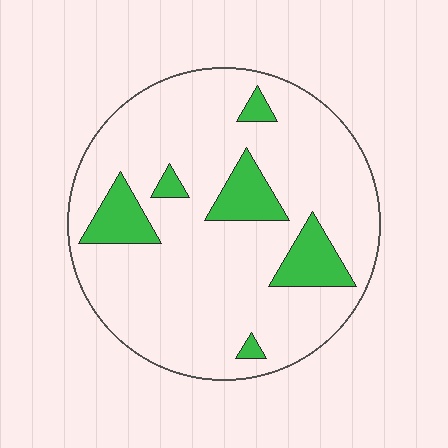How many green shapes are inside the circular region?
6.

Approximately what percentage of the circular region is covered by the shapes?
Approximately 15%.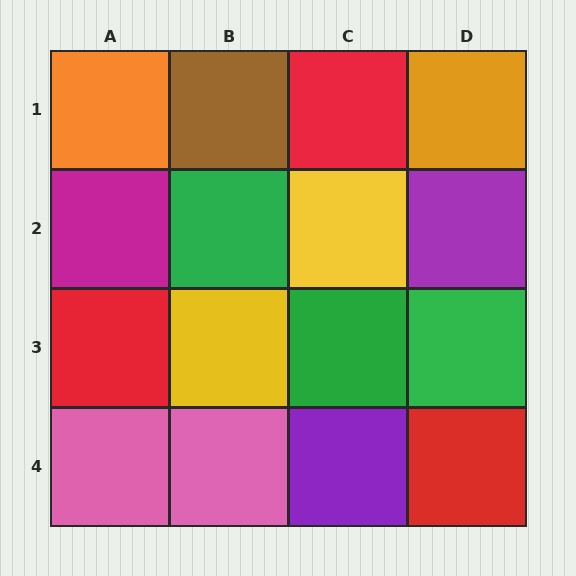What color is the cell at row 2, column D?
Purple.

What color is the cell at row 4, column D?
Red.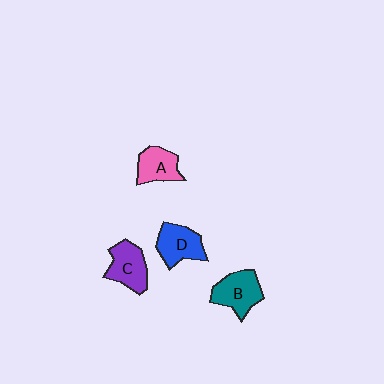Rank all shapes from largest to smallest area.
From largest to smallest: B (teal), D (blue), C (purple), A (pink).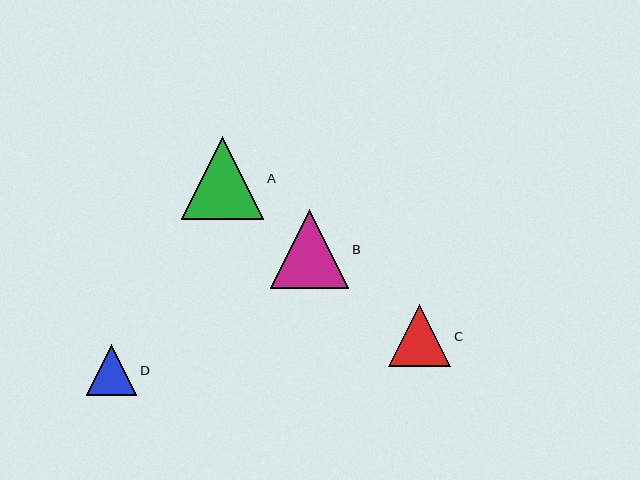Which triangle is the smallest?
Triangle D is the smallest with a size of approximately 51 pixels.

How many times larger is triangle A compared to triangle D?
Triangle A is approximately 1.6 times the size of triangle D.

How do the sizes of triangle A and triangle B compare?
Triangle A and triangle B are approximately the same size.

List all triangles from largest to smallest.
From largest to smallest: A, B, C, D.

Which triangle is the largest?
Triangle A is the largest with a size of approximately 83 pixels.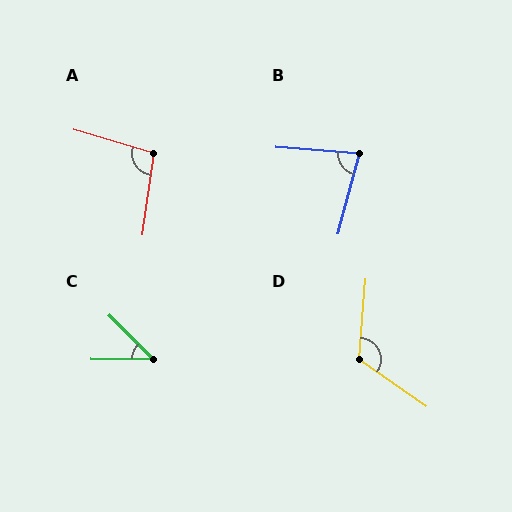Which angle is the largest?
D, at approximately 121 degrees.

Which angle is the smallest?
C, at approximately 45 degrees.